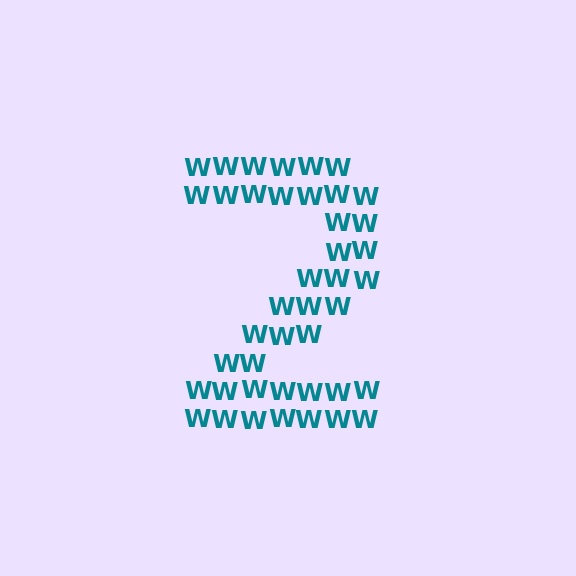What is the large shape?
The large shape is the digit 2.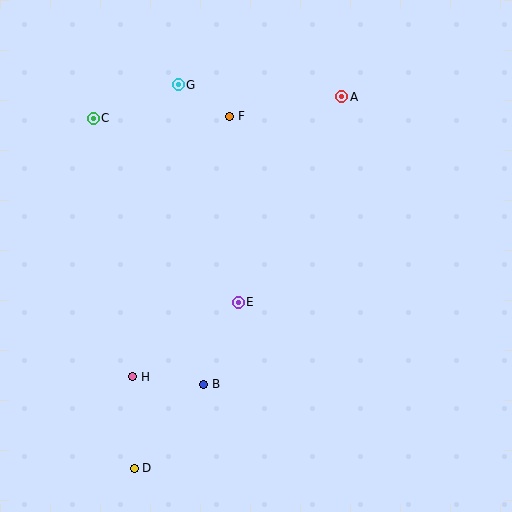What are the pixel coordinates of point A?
Point A is at (342, 97).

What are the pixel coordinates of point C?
Point C is at (93, 118).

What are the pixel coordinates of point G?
Point G is at (178, 85).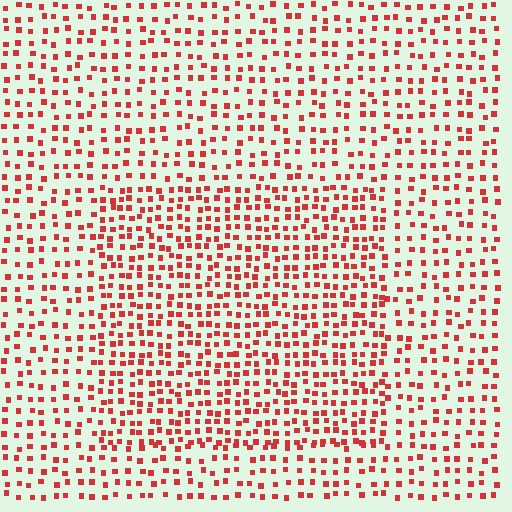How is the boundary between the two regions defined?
The boundary is defined by a change in element density (approximately 1.6x ratio). All elements are the same color, size, and shape.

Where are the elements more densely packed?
The elements are more densely packed inside the rectangle boundary.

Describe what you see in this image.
The image contains small red elements arranged at two different densities. A rectangle-shaped region is visible where the elements are more densely packed than the surrounding area.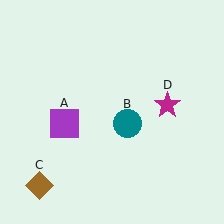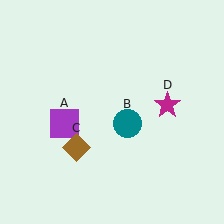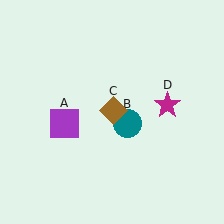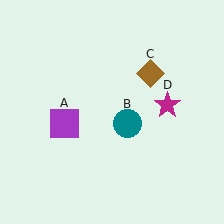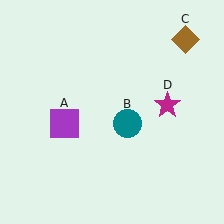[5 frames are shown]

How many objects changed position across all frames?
1 object changed position: brown diamond (object C).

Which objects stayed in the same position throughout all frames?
Purple square (object A) and teal circle (object B) and magenta star (object D) remained stationary.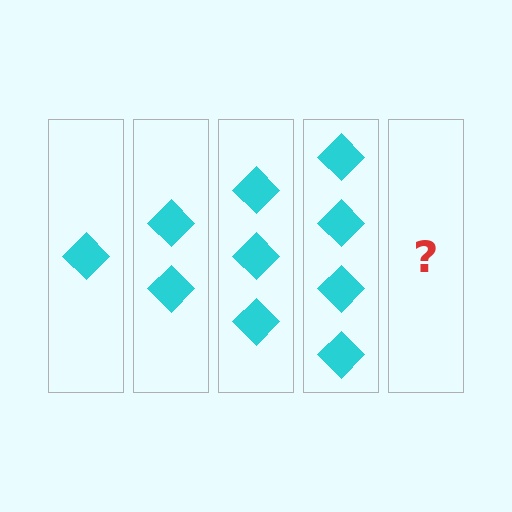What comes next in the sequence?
The next element should be 5 diamonds.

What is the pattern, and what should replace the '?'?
The pattern is that each step adds one more diamond. The '?' should be 5 diamonds.